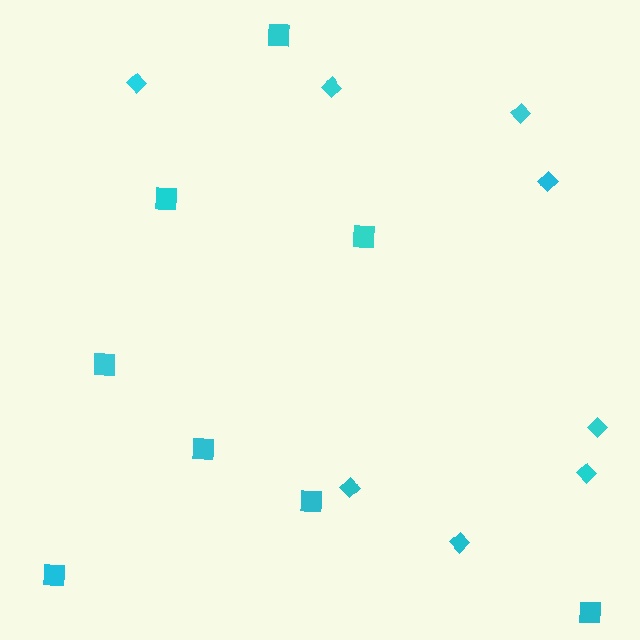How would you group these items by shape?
There are 2 groups: one group of squares (8) and one group of diamonds (8).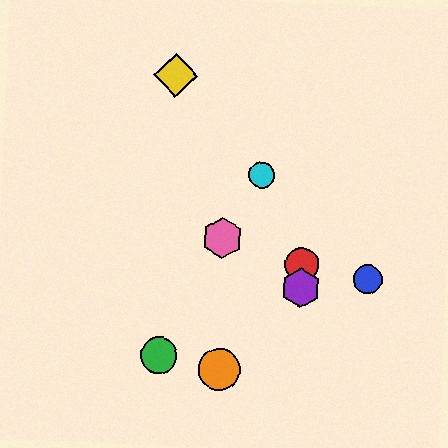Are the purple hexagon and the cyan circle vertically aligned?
No, the purple hexagon is at x≈301 and the cyan circle is at x≈262.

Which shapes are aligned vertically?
The red circle, the purple hexagon are aligned vertically.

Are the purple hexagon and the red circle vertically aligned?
Yes, both are at x≈301.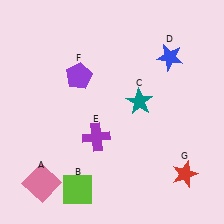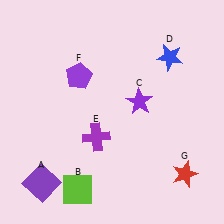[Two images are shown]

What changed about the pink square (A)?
In Image 1, A is pink. In Image 2, it changed to purple.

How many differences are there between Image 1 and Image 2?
There are 2 differences between the two images.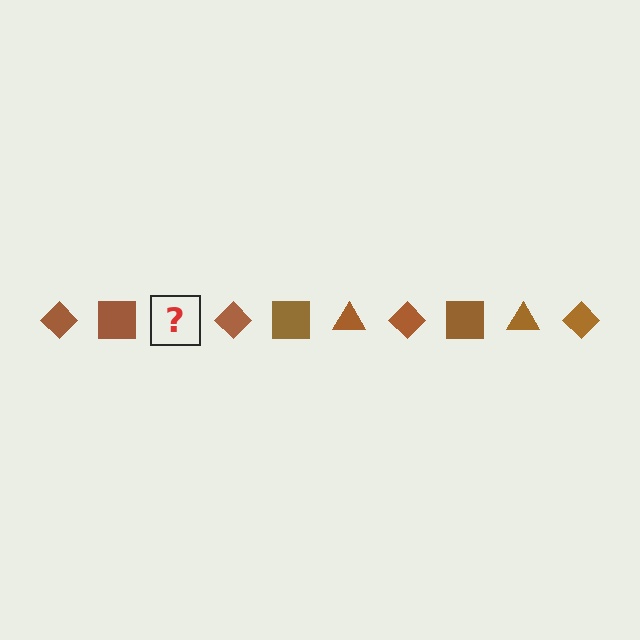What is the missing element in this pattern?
The missing element is a brown triangle.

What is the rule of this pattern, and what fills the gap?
The rule is that the pattern cycles through diamond, square, triangle shapes in brown. The gap should be filled with a brown triangle.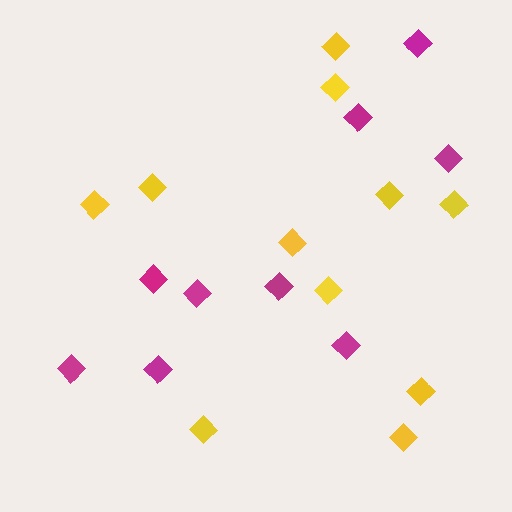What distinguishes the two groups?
There are 2 groups: one group of yellow diamonds (11) and one group of magenta diamonds (9).